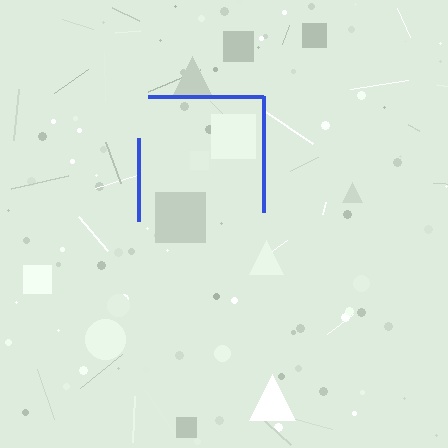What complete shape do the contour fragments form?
The contour fragments form a square.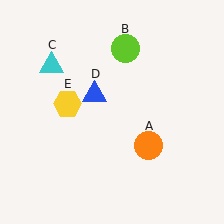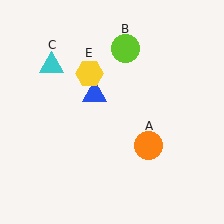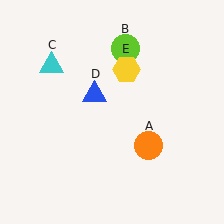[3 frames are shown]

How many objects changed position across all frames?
1 object changed position: yellow hexagon (object E).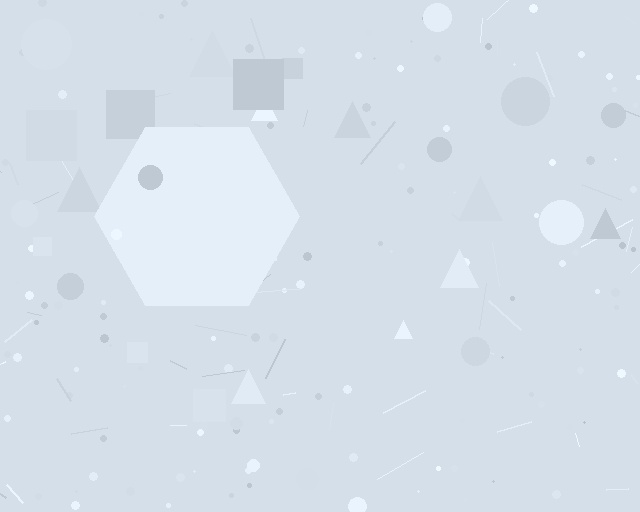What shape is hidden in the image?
A hexagon is hidden in the image.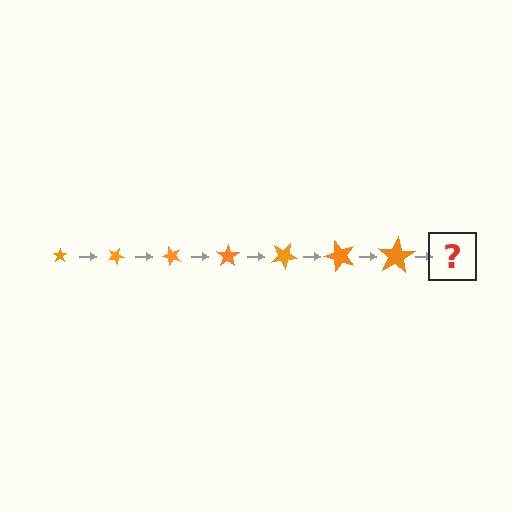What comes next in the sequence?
The next element should be a star, larger than the previous one and rotated 175 degrees from the start.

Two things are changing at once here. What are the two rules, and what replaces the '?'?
The two rules are that the star grows larger each step and it rotates 25 degrees each step. The '?' should be a star, larger than the previous one and rotated 175 degrees from the start.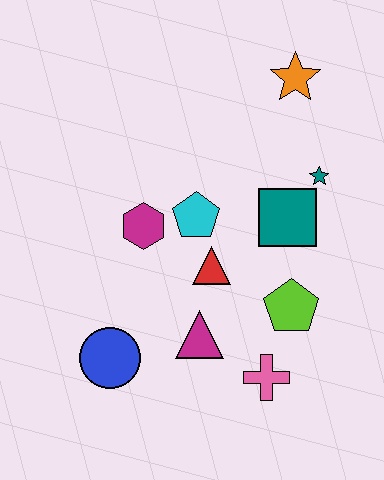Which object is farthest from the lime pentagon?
The orange star is farthest from the lime pentagon.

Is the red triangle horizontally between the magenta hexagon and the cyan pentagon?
No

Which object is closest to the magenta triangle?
The red triangle is closest to the magenta triangle.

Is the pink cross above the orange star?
No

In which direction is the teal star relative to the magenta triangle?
The teal star is above the magenta triangle.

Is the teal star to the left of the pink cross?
No